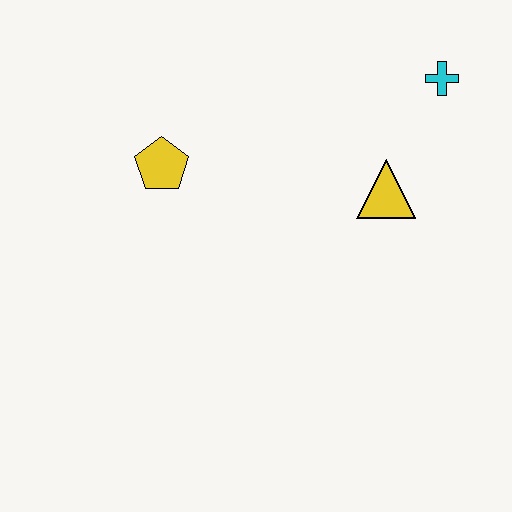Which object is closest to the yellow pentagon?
The yellow triangle is closest to the yellow pentagon.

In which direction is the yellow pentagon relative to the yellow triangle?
The yellow pentagon is to the left of the yellow triangle.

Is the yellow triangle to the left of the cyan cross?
Yes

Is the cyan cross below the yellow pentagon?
No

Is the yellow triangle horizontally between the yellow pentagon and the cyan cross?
Yes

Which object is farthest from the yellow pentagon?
The cyan cross is farthest from the yellow pentagon.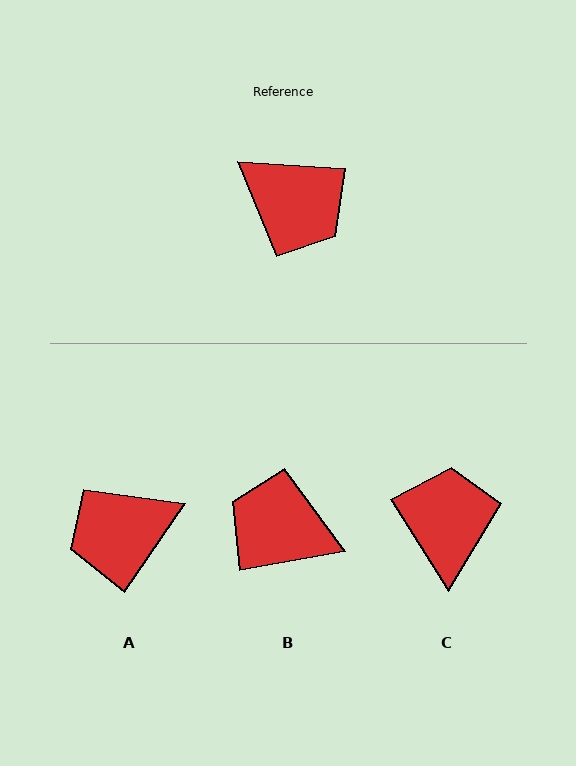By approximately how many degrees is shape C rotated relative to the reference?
Approximately 126 degrees counter-clockwise.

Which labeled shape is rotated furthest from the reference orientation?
B, about 166 degrees away.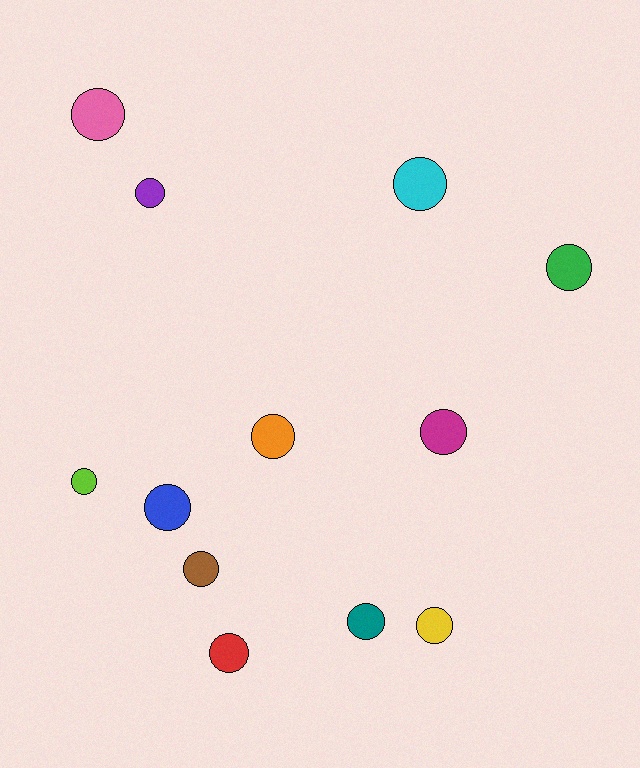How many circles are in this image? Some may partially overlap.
There are 12 circles.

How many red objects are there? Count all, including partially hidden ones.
There is 1 red object.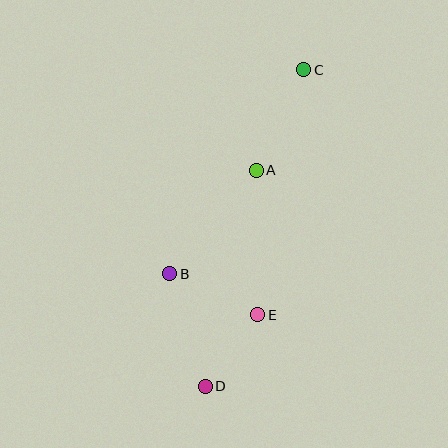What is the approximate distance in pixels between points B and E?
The distance between B and E is approximately 97 pixels.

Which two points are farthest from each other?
Points C and D are farthest from each other.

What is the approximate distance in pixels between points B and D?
The distance between B and D is approximately 118 pixels.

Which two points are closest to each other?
Points D and E are closest to each other.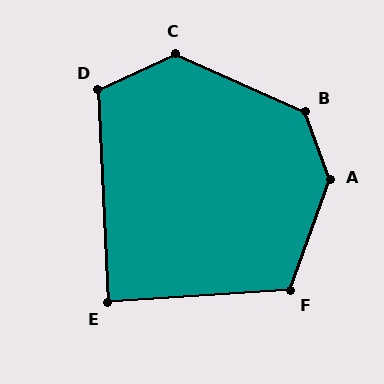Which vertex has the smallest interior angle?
E, at approximately 89 degrees.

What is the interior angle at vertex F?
Approximately 114 degrees (obtuse).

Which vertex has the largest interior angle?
A, at approximately 140 degrees.